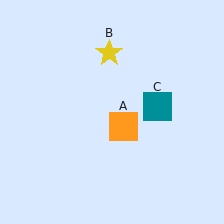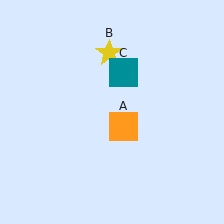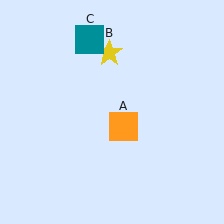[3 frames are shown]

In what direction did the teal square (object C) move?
The teal square (object C) moved up and to the left.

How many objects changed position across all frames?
1 object changed position: teal square (object C).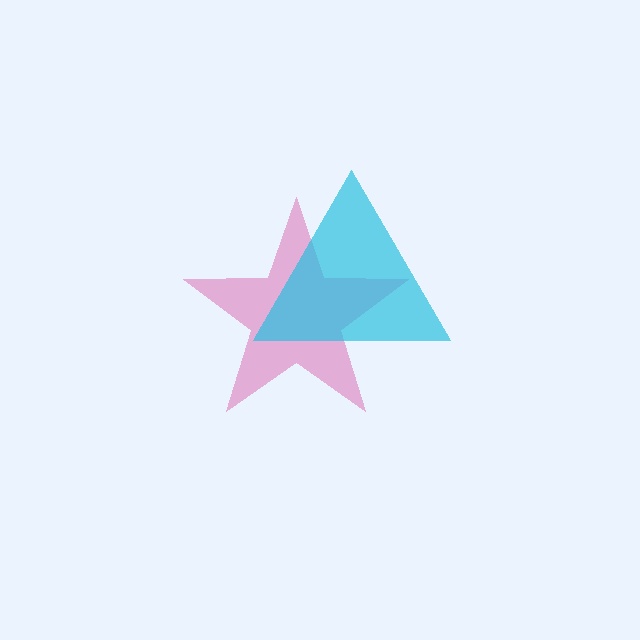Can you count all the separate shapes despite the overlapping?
Yes, there are 2 separate shapes.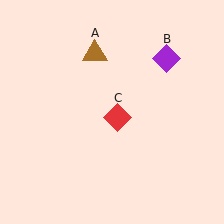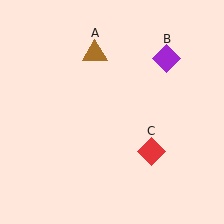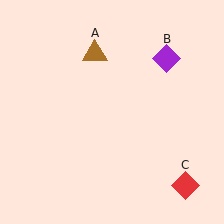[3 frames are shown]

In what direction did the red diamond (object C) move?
The red diamond (object C) moved down and to the right.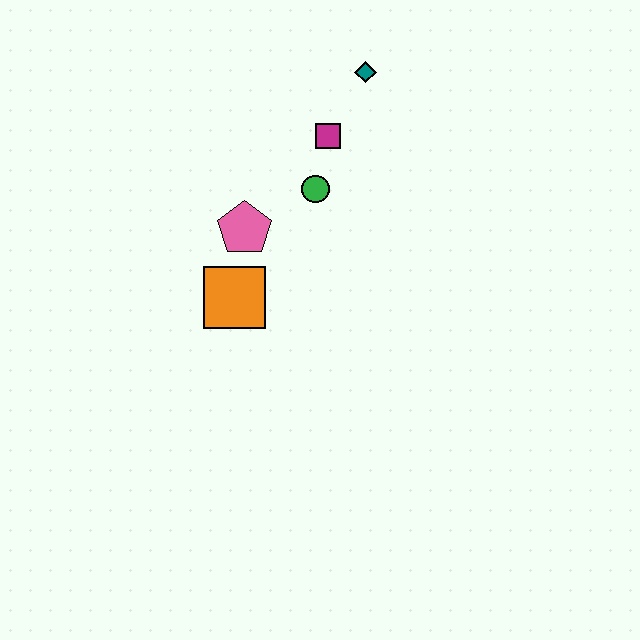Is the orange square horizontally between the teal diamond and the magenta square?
No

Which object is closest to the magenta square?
The green circle is closest to the magenta square.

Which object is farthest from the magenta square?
The orange square is farthest from the magenta square.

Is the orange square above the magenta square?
No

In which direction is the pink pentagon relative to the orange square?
The pink pentagon is above the orange square.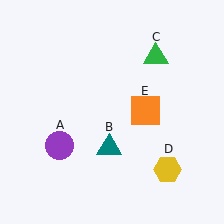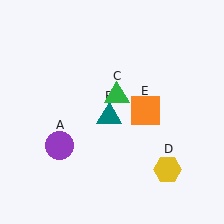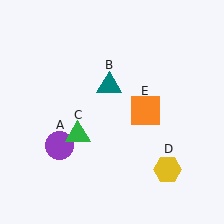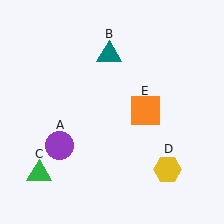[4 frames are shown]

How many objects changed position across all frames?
2 objects changed position: teal triangle (object B), green triangle (object C).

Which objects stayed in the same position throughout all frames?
Purple circle (object A) and yellow hexagon (object D) and orange square (object E) remained stationary.